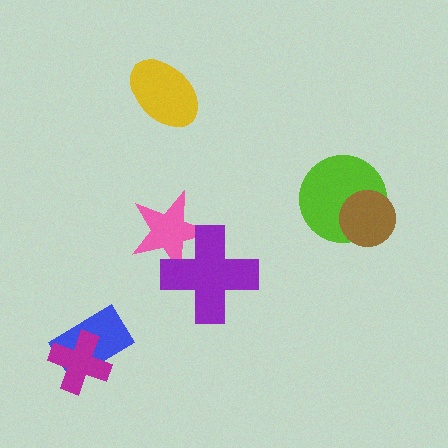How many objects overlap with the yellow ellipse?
0 objects overlap with the yellow ellipse.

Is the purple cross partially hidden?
No, no other shape covers it.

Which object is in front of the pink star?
The purple cross is in front of the pink star.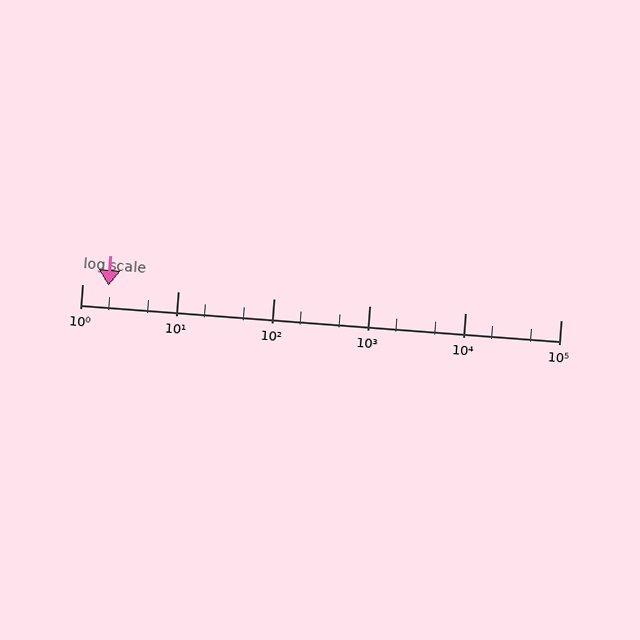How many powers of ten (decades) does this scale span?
The scale spans 5 decades, from 1 to 100000.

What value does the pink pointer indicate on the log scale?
The pointer indicates approximately 1.9.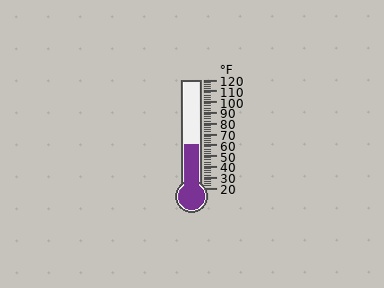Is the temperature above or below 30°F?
The temperature is above 30°F.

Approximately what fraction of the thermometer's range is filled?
The thermometer is filled to approximately 40% of its range.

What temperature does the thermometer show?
The thermometer shows approximately 60°F.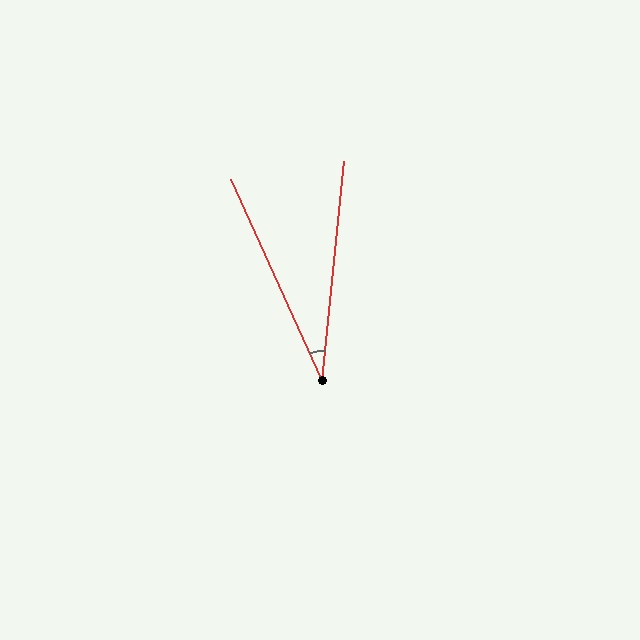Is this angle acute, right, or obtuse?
It is acute.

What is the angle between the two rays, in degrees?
Approximately 30 degrees.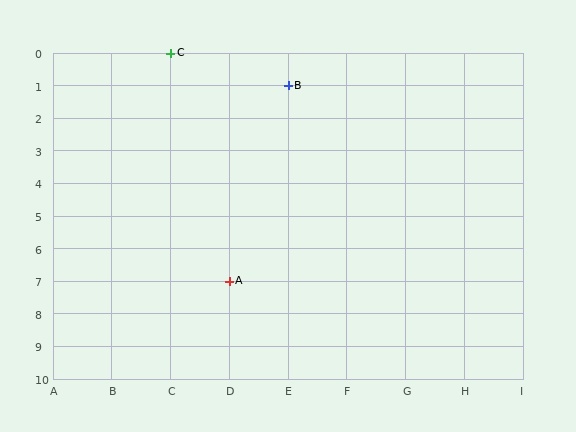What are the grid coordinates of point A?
Point A is at grid coordinates (D, 7).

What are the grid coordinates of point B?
Point B is at grid coordinates (E, 1).